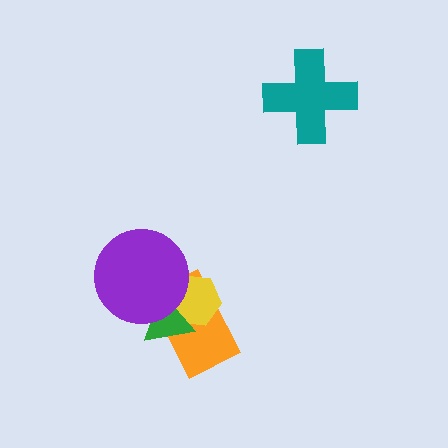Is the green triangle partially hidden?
Yes, it is partially covered by another shape.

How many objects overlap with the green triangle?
3 objects overlap with the green triangle.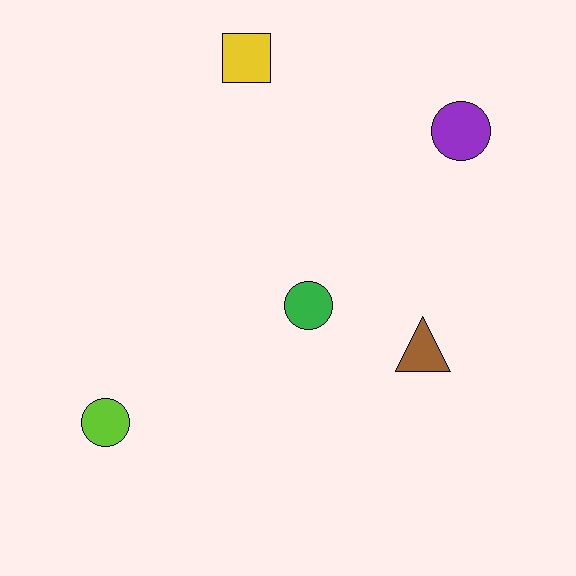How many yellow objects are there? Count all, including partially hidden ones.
There is 1 yellow object.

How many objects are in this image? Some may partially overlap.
There are 5 objects.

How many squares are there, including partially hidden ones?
There is 1 square.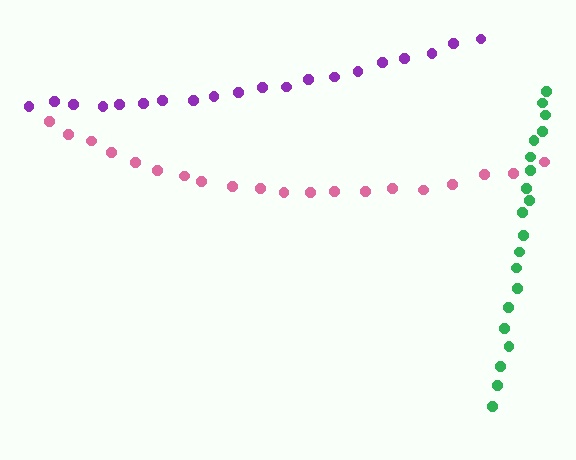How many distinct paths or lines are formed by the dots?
There are 3 distinct paths.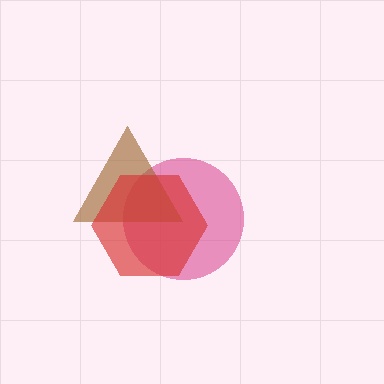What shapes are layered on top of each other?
The layered shapes are: a magenta circle, a brown triangle, a red hexagon.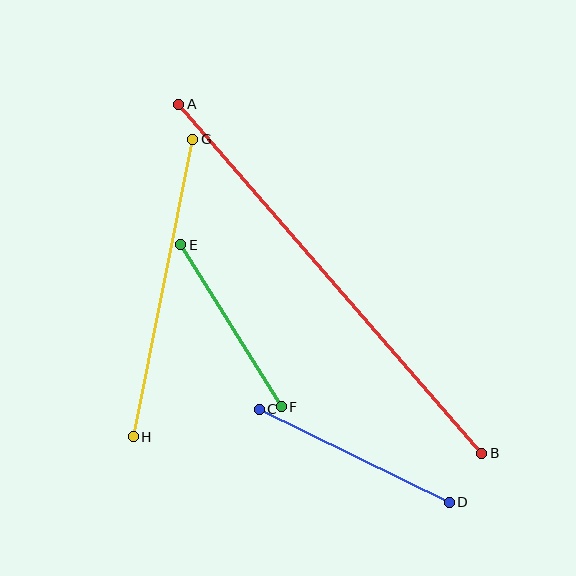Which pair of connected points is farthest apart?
Points A and B are farthest apart.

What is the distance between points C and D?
The distance is approximately 211 pixels.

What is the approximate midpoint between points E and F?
The midpoint is at approximately (231, 326) pixels.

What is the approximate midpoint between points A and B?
The midpoint is at approximately (330, 279) pixels.